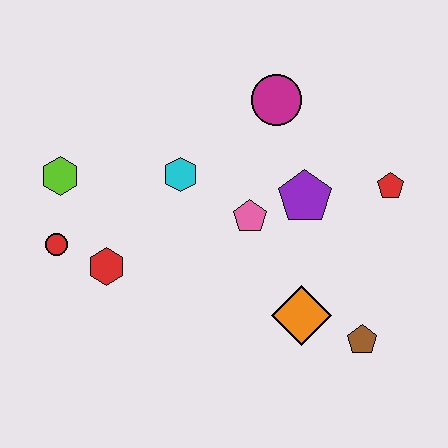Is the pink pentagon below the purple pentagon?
Yes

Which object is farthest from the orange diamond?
The lime hexagon is farthest from the orange diamond.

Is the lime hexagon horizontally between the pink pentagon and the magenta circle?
No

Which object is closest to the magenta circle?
The purple pentagon is closest to the magenta circle.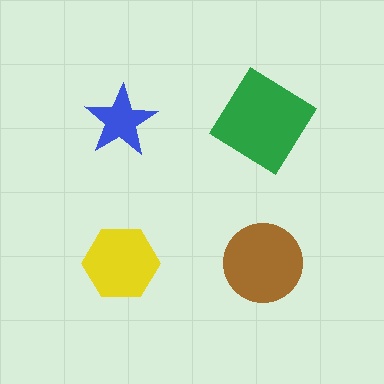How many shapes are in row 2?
2 shapes.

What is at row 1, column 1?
A blue star.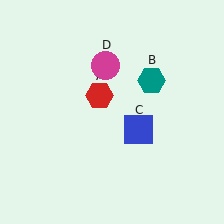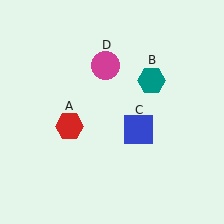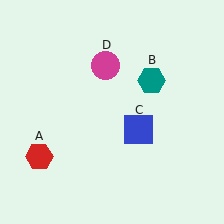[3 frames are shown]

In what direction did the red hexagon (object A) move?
The red hexagon (object A) moved down and to the left.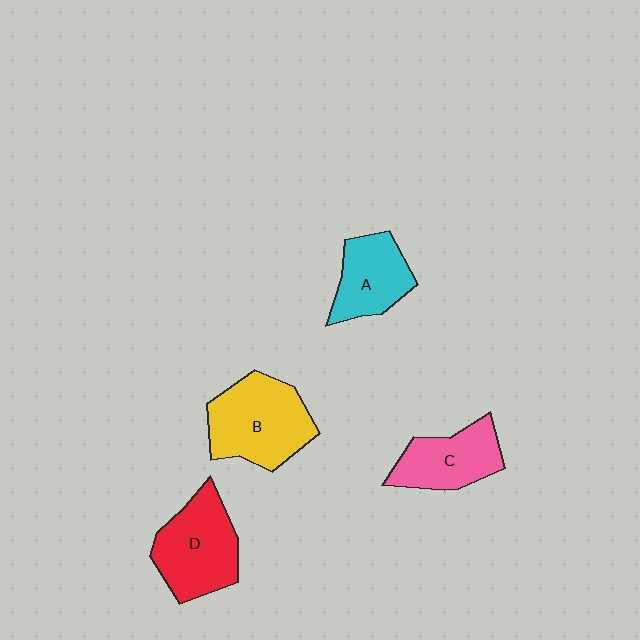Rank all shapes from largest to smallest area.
From largest to smallest: B (yellow), D (red), C (pink), A (cyan).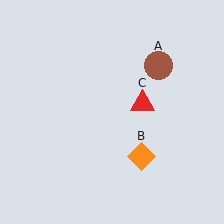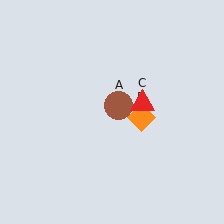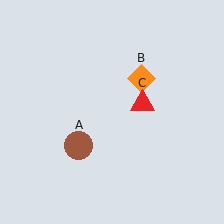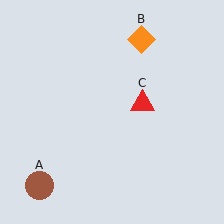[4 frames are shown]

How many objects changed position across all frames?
2 objects changed position: brown circle (object A), orange diamond (object B).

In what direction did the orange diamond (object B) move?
The orange diamond (object B) moved up.